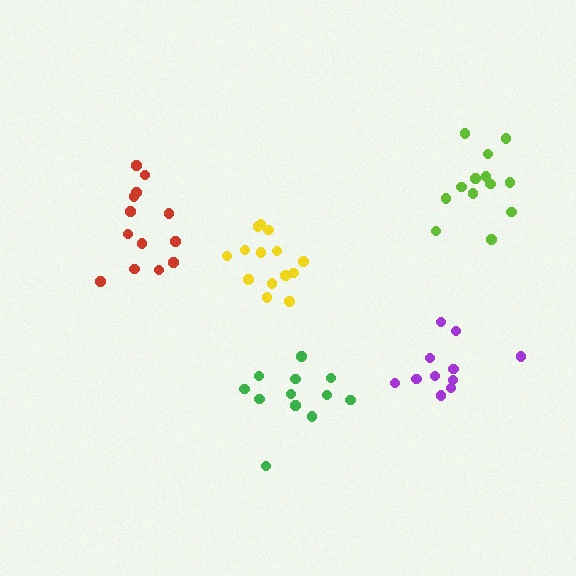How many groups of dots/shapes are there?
There are 5 groups.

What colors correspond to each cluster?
The clusters are colored: purple, red, yellow, lime, green.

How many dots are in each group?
Group 1: 11 dots, Group 2: 13 dots, Group 3: 14 dots, Group 4: 13 dots, Group 5: 12 dots (63 total).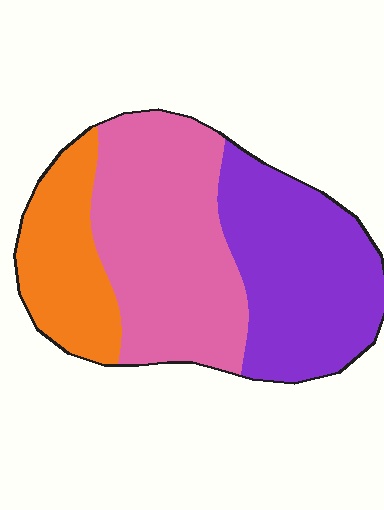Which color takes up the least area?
Orange, at roughly 20%.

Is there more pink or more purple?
Pink.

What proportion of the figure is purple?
Purple covers 36% of the figure.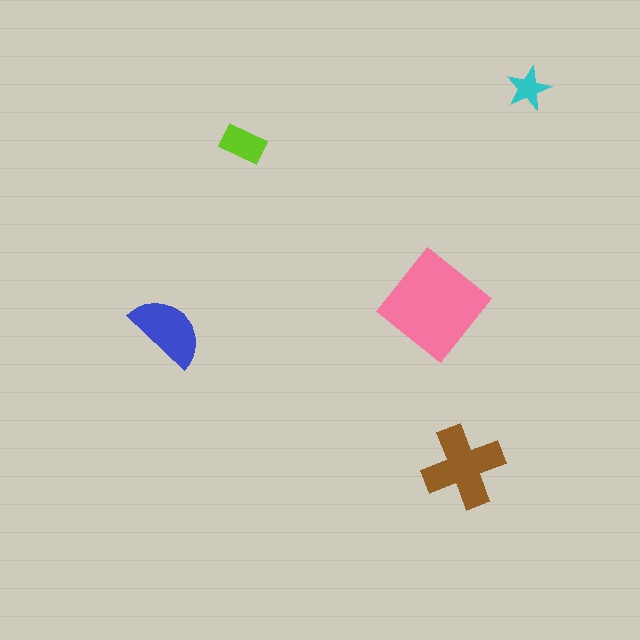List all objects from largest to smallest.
The pink diamond, the brown cross, the blue semicircle, the lime rectangle, the cyan star.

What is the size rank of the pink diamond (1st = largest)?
1st.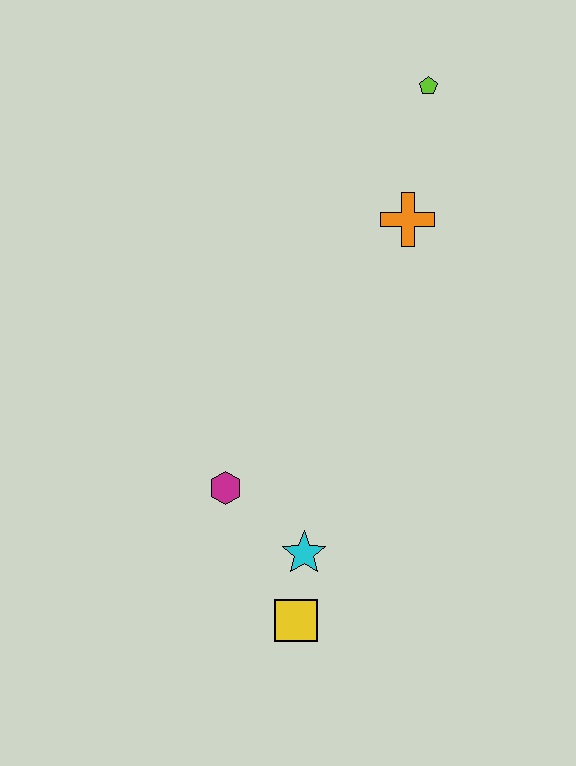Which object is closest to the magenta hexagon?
The cyan star is closest to the magenta hexagon.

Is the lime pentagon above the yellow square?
Yes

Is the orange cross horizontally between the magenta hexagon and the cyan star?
No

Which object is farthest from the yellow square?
The lime pentagon is farthest from the yellow square.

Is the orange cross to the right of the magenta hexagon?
Yes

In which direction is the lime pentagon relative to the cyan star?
The lime pentagon is above the cyan star.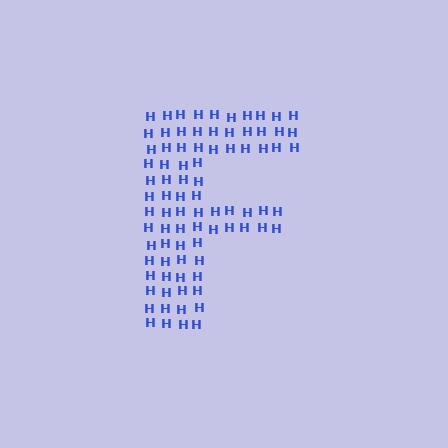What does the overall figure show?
The overall figure shows the letter F.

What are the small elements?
The small elements are letter H's.